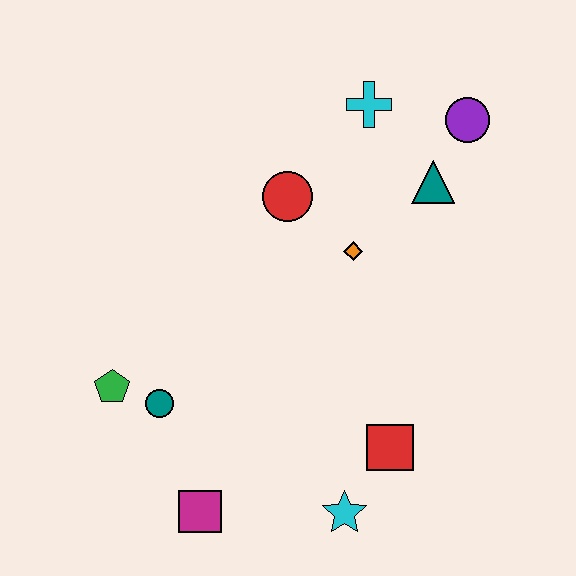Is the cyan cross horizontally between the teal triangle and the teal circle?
Yes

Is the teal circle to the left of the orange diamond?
Yes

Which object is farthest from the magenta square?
The purple circle is farthest from the magenta square.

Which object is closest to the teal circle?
The green pentagon is closest to the teal circle.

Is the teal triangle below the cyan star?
No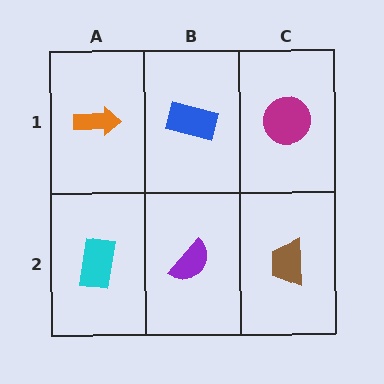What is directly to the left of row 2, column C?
A purple semicircle.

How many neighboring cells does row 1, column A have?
2.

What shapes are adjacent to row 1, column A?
A cyan rectangle (row 2, column A), a blue rectangle (row 1, column B).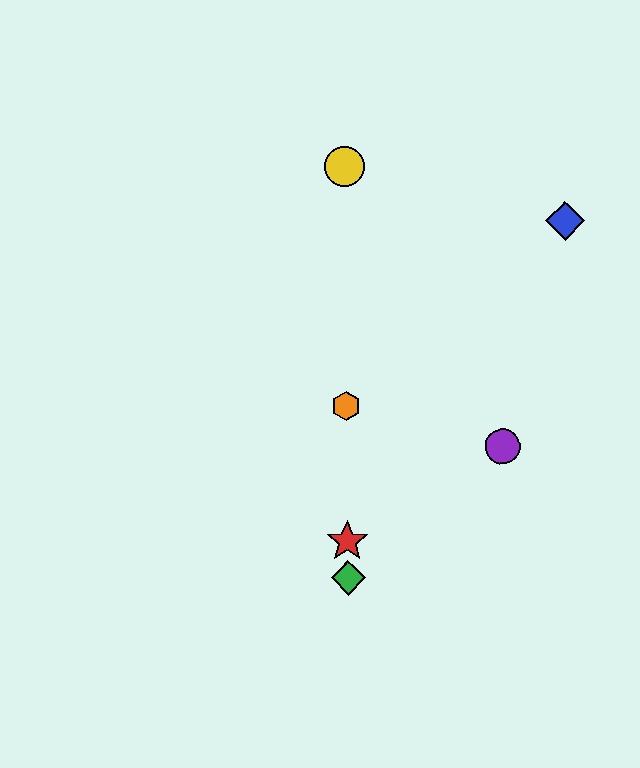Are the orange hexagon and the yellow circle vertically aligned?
Yes, both are at x≈346.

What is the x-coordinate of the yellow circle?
The yellow circle is at x≈344.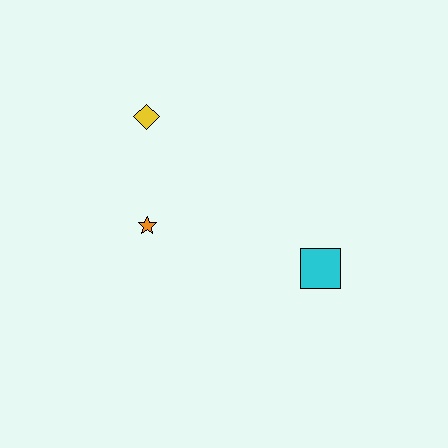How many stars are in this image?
There is 1 star.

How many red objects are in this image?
There are no red objects.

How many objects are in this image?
There are 3 objects.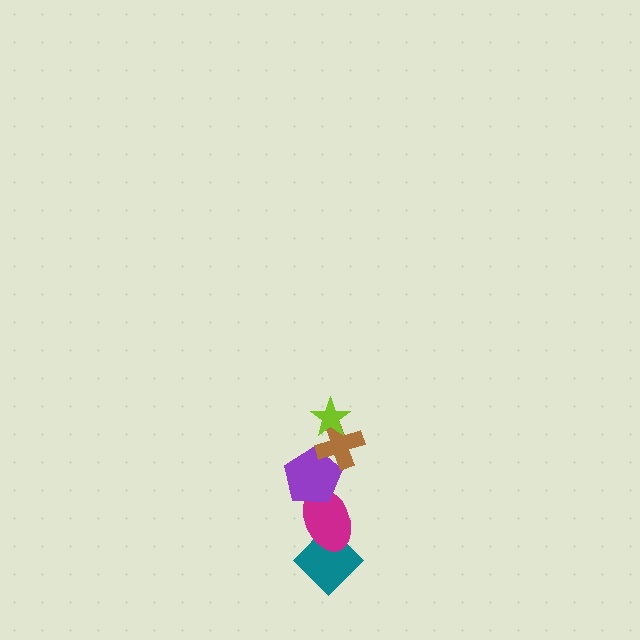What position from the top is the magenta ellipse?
The magenta ellipse is 4th from the top.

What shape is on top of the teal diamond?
The magenta ellipse is on top of the teal diamond.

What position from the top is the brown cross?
The brown cross is 2nd from the top.